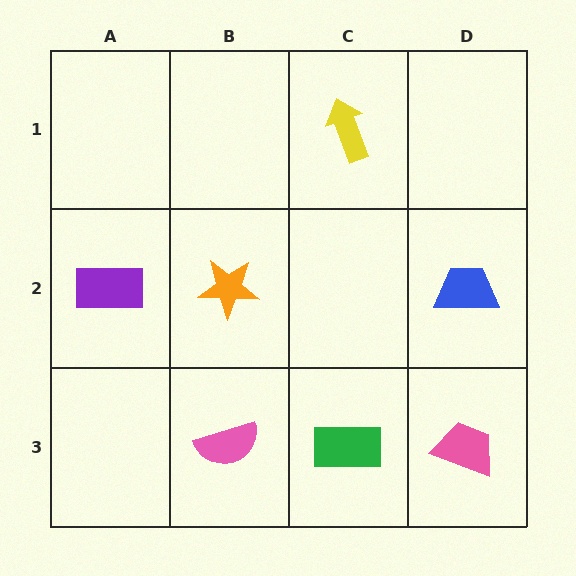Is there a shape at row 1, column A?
No, that cell is empty.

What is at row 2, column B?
An orange star.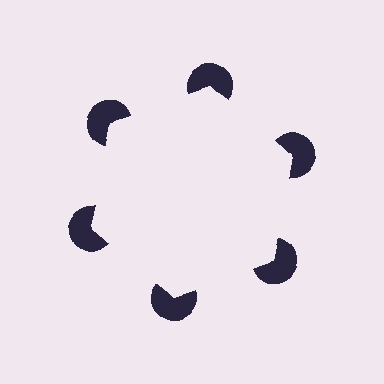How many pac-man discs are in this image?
There are 6 — one at each vertex of the illusory hexagon.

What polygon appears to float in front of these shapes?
An illusory hexagon — its edges are inferred from the aligned wedge cuts in the pac-man discs, not physically drawn.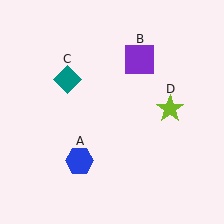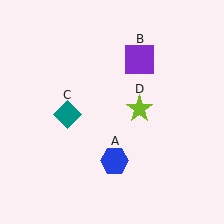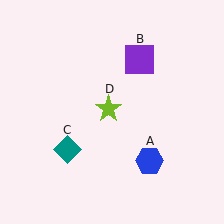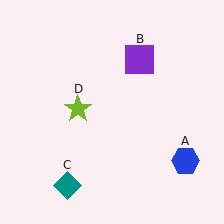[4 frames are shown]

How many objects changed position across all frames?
3 objects changed position: blue hexagon (object A), teal diamond (object C), lime star (object D).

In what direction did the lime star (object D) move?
The lime star (object D) moved left.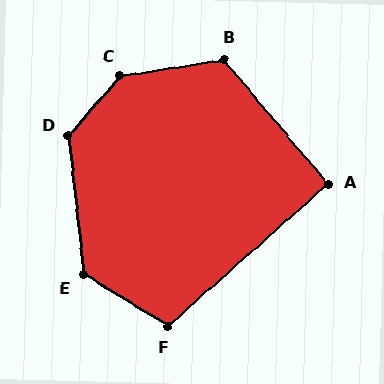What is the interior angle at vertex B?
Approximately 121 degrees (obtuse).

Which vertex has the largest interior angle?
C, at approximately 141 degrees.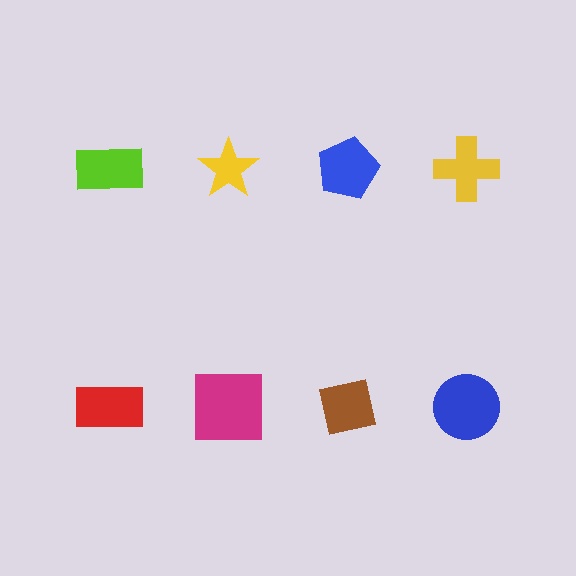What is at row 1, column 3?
A blue pentagon.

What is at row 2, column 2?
A magenta square.